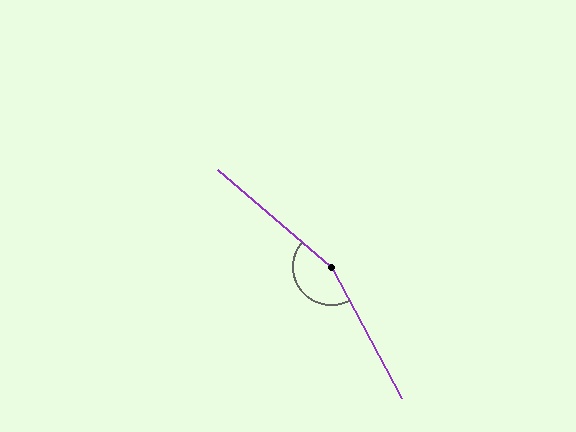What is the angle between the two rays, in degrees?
Approximately 159 degrees.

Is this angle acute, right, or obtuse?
It is obtuse.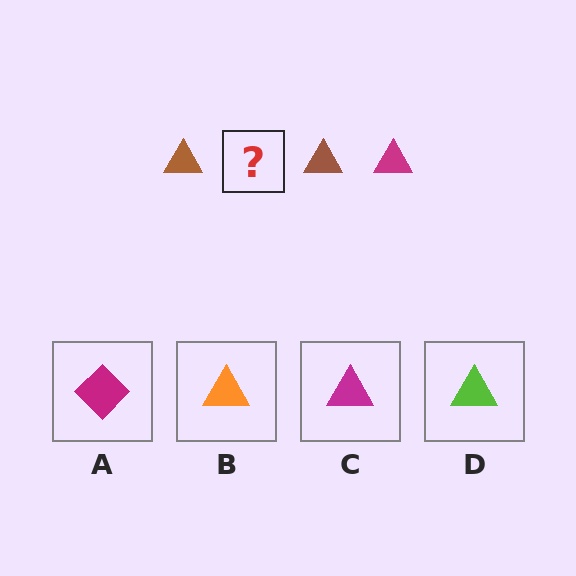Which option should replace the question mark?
Option C.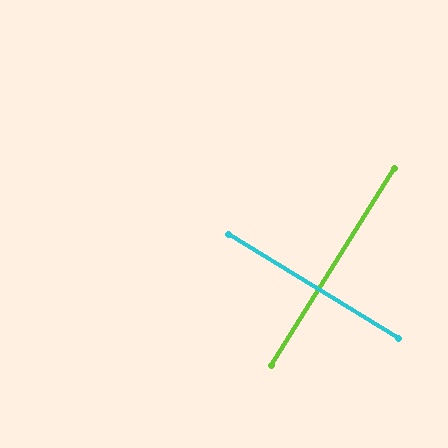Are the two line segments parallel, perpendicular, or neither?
Perpendicular — they meet at approximately 89°.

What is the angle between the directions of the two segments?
Approximately 89 degrees.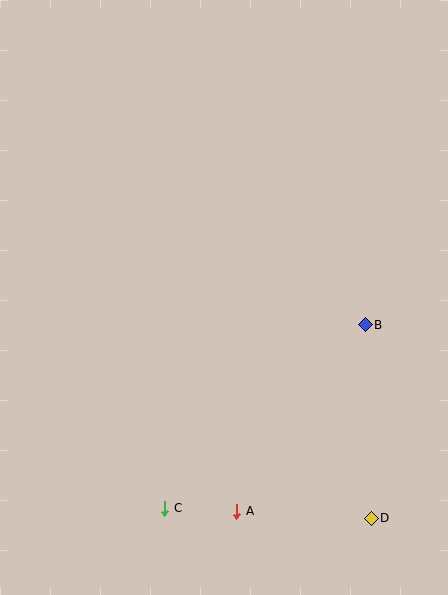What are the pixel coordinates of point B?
Point B is at (365, 325).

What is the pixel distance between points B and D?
The distance between B and D is 194 pixels.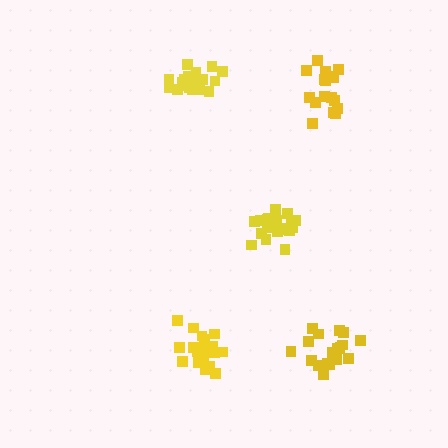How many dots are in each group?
Group 1: 20 dots, Group 2: 21 dots, Group 3: 20 dots, Group 4: 19 dots, Group 5: 18 dots (98 total).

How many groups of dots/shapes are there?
There are 5 groups.